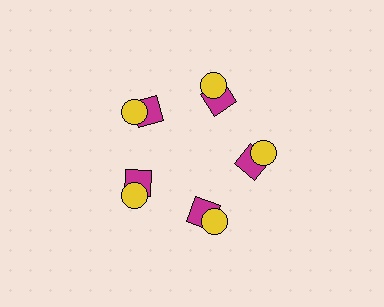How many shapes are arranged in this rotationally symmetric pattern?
There are 10 shapes, arranged in 5 groups of 2.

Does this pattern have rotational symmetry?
Yes, this pattern has 5-fold rotational symmetry. It looks the same after rotating 72 degrees around the center.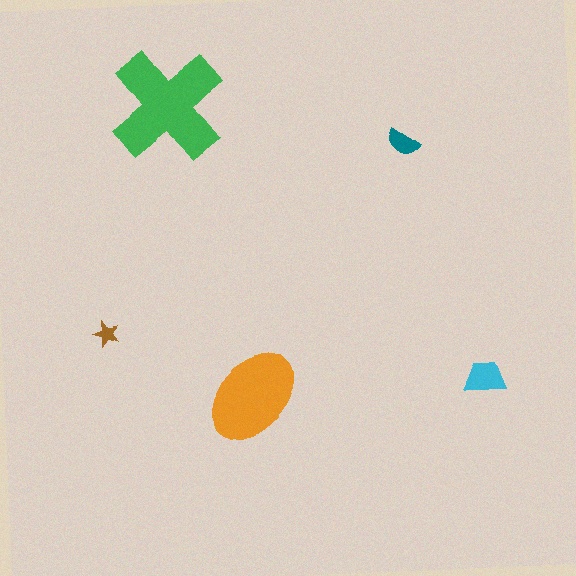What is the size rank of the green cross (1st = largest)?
1st.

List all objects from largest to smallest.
The green cross, the orange ellipse, the cyan trapezoid, the teal semicircle, the brown star.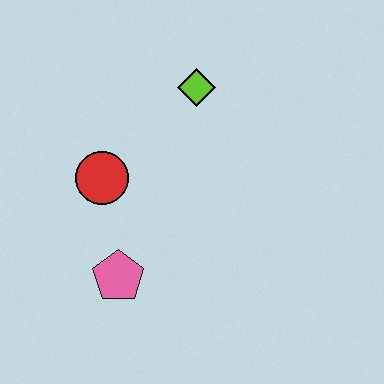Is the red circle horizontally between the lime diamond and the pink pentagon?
No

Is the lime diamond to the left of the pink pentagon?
No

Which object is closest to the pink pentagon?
The red circle is closest to the pink pentagon.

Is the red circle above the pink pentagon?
Yes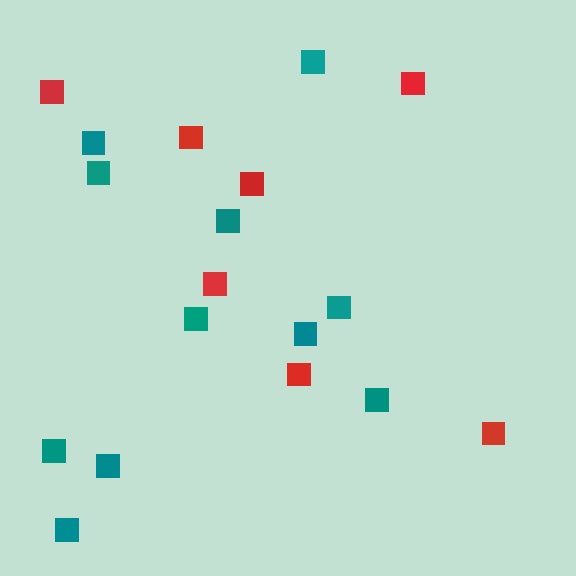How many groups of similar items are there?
There are 2 groups: one group of teal squares (11) and one group of red squares (7).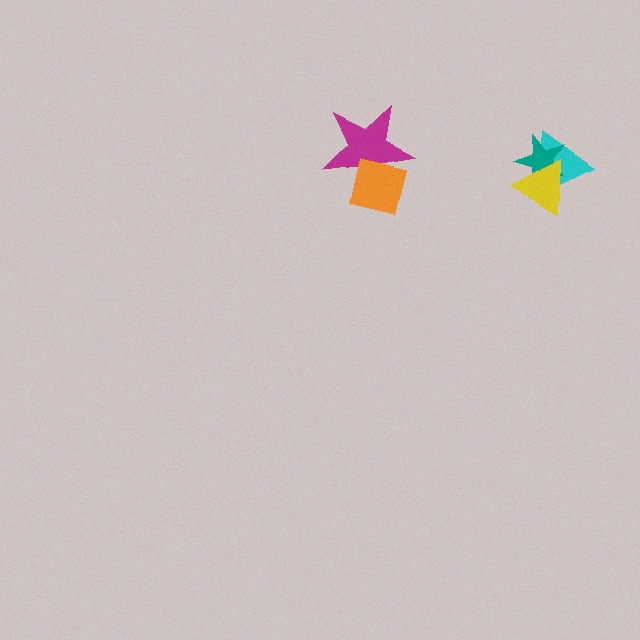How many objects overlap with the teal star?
2 objects overlap with the teal star.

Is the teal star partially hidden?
Yes, it is partially covered by another shape.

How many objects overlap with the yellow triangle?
2 objects overlap with the yellow triangle.